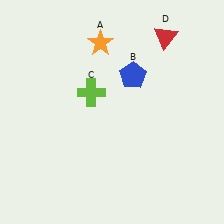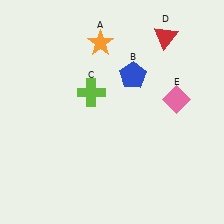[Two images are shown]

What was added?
A pink diamond (E) was added in Image 2.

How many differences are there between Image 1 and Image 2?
There is 1 difference between the two images.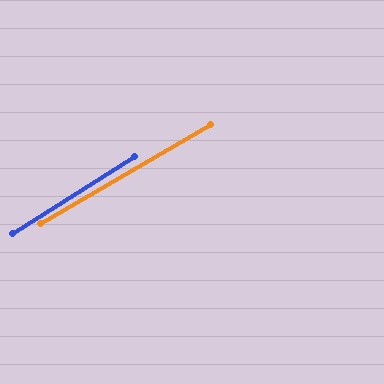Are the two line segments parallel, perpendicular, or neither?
Parallel — their directions differ by only 1.9°.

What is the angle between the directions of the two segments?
Approximately 2 degrees.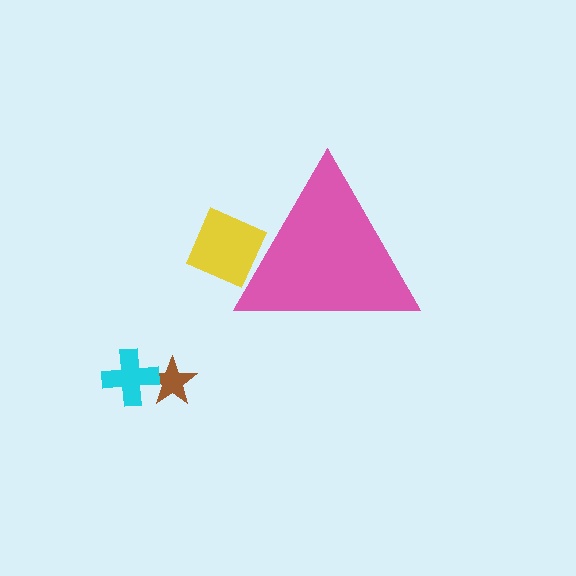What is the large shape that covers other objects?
A pink triangle.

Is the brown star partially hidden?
No, the brown star is fully visible.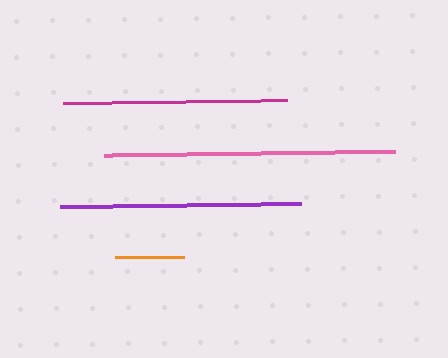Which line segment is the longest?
The pink line is the longest at approximately 291 pixels.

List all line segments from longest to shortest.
From longest to shortest: pink, purple, magenta, orange.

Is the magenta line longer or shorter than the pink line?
The pink line is longer than the magenta line.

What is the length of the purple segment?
The purple segment is approximately 241 pixels long.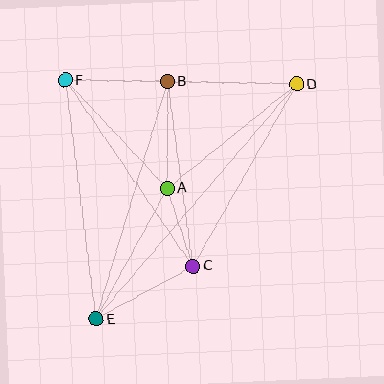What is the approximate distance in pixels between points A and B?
The distance between A and B is approximately 107 pixels.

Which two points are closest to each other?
Points A and C are closest to each other.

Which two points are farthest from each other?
Points D and E are farthest from each other.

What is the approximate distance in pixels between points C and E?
The distance between C and E is approximately 110 pixels.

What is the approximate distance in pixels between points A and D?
The distance between A and D is approximately 167 pixels.